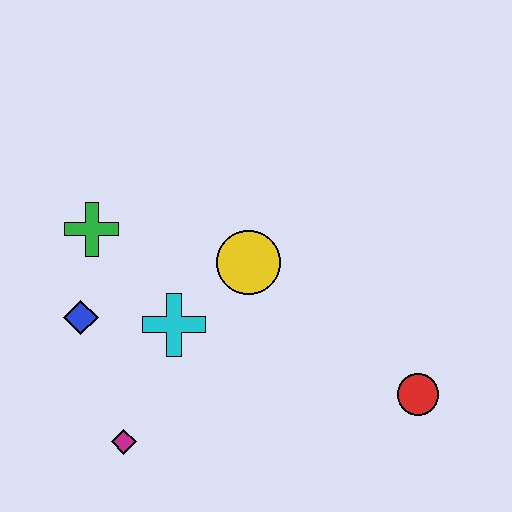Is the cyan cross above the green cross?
No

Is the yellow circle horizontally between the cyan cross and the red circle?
Yes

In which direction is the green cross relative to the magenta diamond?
The green cross is above the magenta diamond.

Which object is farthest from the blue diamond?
The red circle is farthest from the blue diamond.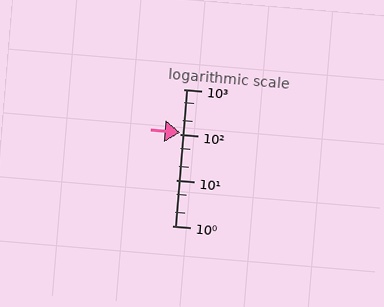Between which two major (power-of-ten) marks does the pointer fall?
The pointer is between 100 and 1000.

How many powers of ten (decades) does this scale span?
The scale spans 3 decades, from 1 to 1000.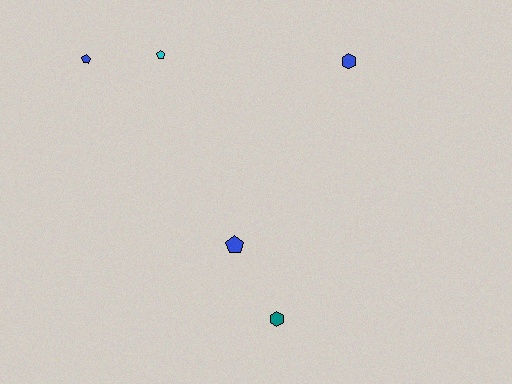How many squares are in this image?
There are no squares.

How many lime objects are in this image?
There are no lime objects.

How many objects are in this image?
There are 5 objects.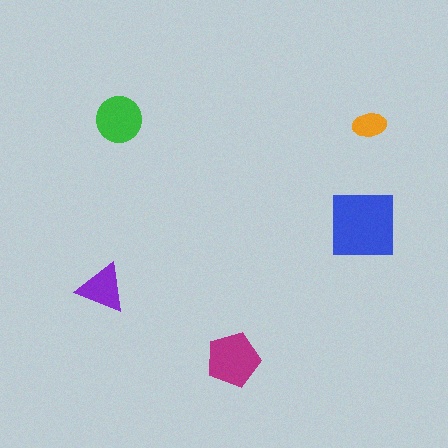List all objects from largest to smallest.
The blue square, the magenta pentagon, the green circle, the purple triangle, the orange ellipse.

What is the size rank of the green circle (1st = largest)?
3rd.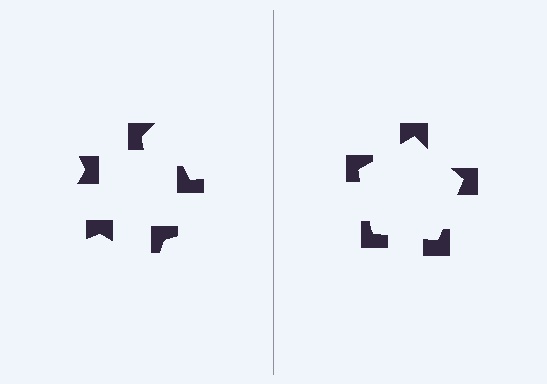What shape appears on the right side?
An illusory pentagon.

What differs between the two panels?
The notched squares are positioned identically on both sides; only the wedge orientations differ. On the right they align to a pentagon; on the left they are misaligned.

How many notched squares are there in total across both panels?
10 — 5 on each side.